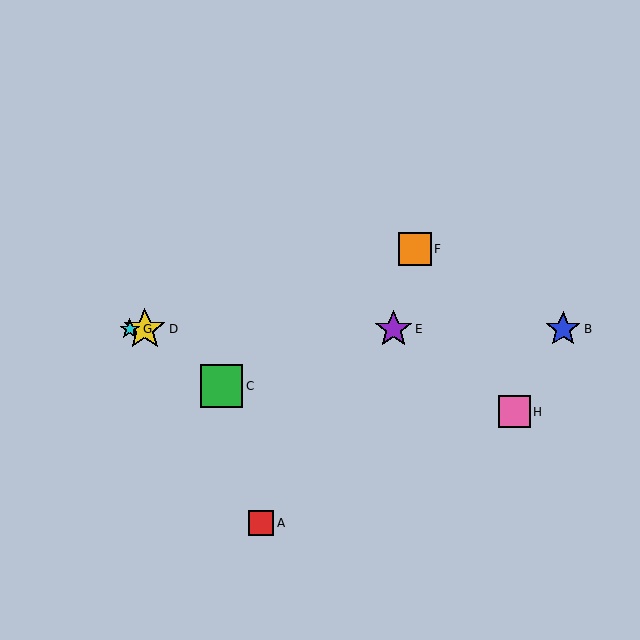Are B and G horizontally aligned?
Yes, both are at y≈329.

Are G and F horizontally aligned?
No, G is at y≈329 and F is at y≈249.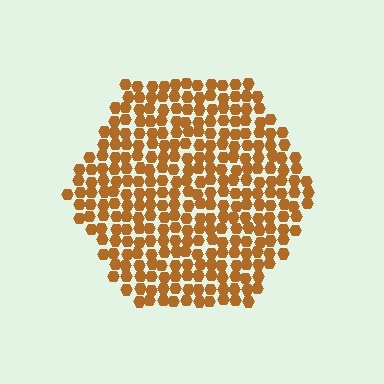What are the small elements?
The small elements are hexagons.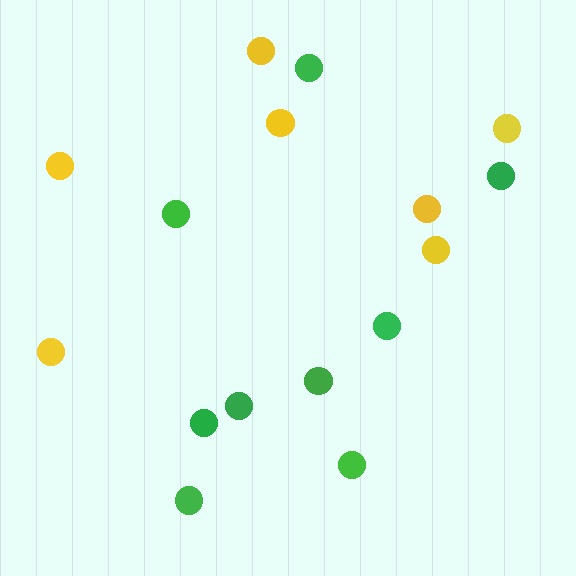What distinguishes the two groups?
There are 2 groups: one group of green circles (9) and one group of yellow circles (7).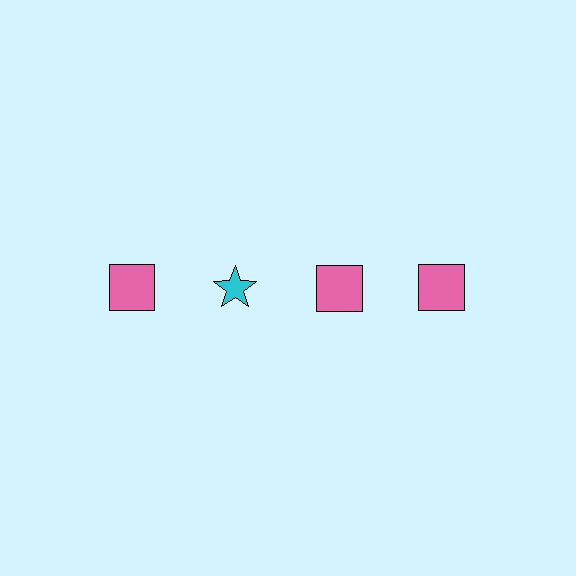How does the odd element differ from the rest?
It differs in both color (cyan instead of pink) and shape (star instead of square).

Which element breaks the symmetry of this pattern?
The cyan star in the top row, second from left column breaks the symmetry. All other shapes are pink squares.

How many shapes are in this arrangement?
There are 4 shapes arranged in a grid pattern.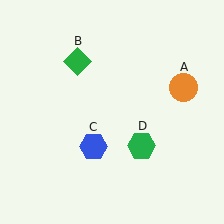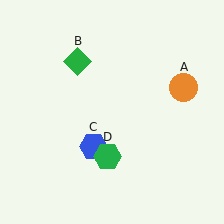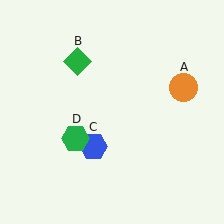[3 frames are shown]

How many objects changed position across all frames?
1 object changed position: green hexagon (object D).